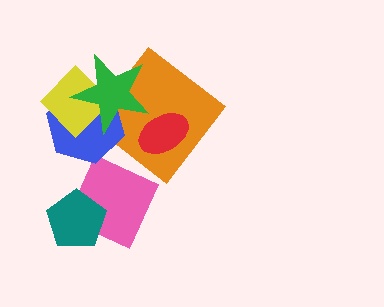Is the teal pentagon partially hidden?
No, no other shape covers it.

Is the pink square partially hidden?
Yes, it is partially covered by another shape.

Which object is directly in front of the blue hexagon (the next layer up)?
The yellow diamond is directly in front of the blue hexagon.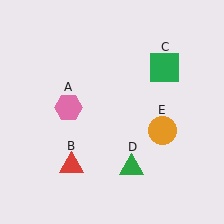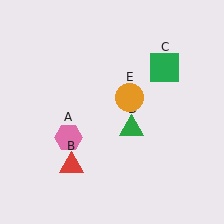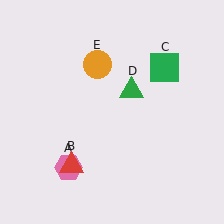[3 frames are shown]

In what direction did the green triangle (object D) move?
The green triangle (object D) moved up.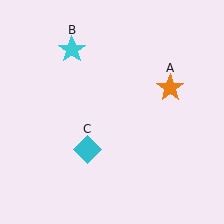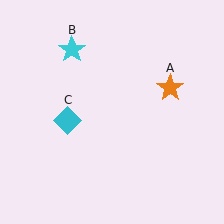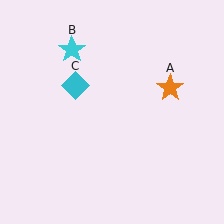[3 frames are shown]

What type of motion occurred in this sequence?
The cyan diamond (object C) rotated clockwise around the center of the scene.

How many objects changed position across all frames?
1 object changed position: cyan diamond (object C).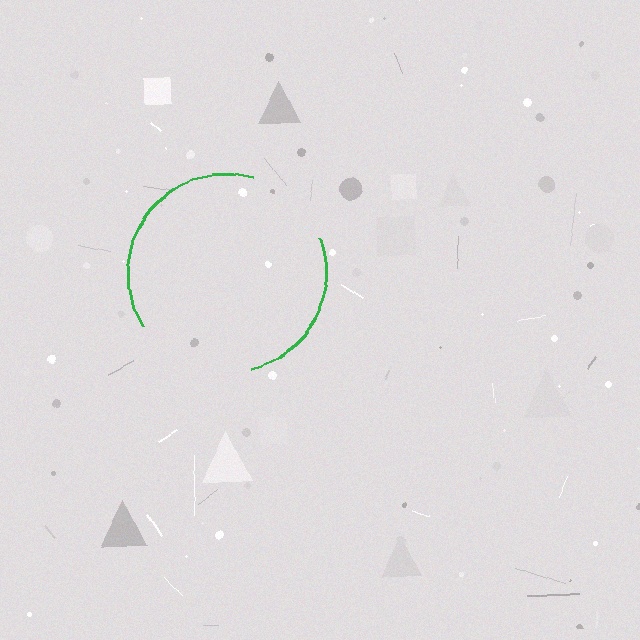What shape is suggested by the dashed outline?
The dashed outline suggests a circle.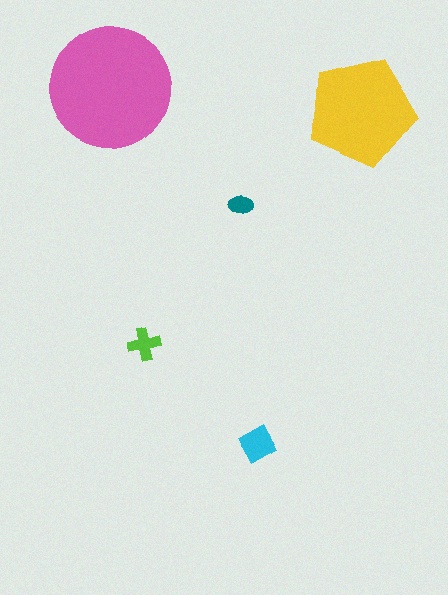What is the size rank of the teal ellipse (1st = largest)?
5th.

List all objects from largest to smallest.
The pink circle, the yellow pentagon, the cyan diamond, the lime cross, the teal ellipse.